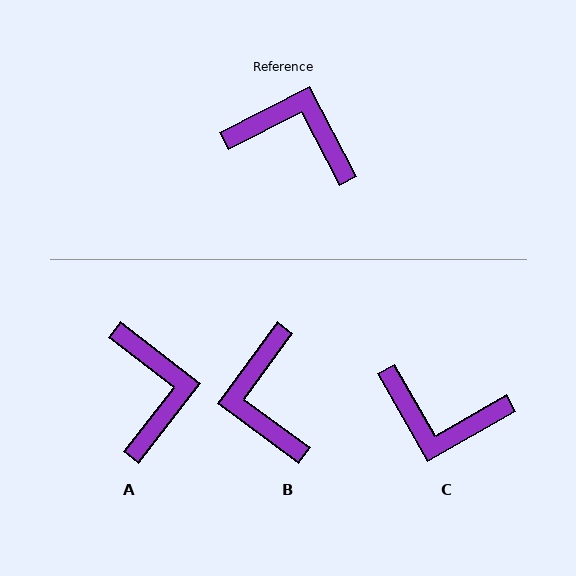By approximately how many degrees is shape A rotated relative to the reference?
Approximately 65 degrees clockwise.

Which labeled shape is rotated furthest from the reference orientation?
C, about 177 degrees away.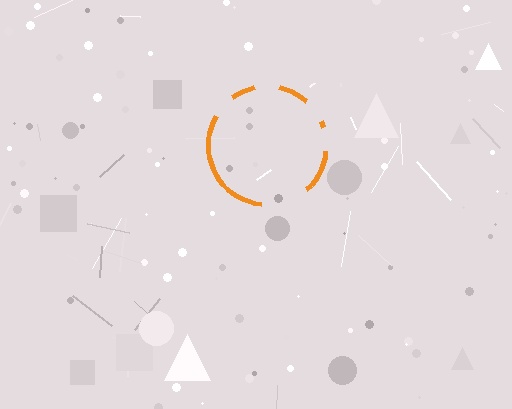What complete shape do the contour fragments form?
The contour fragments form a circle.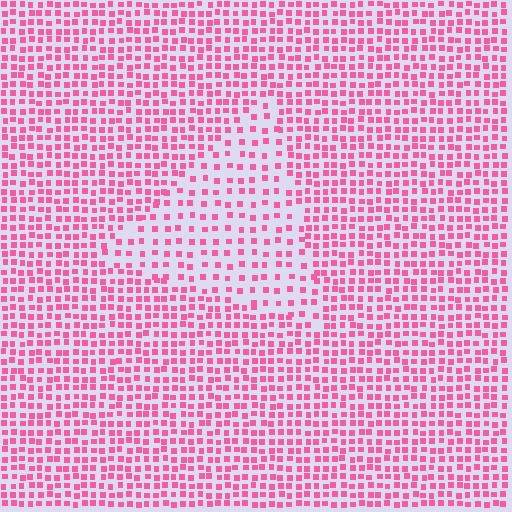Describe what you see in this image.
The image contains small pink elements arranged at two different densities. A triangle-shaped region is visible where the elements are less densely packed than the surrounding area.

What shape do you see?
I see a triangle.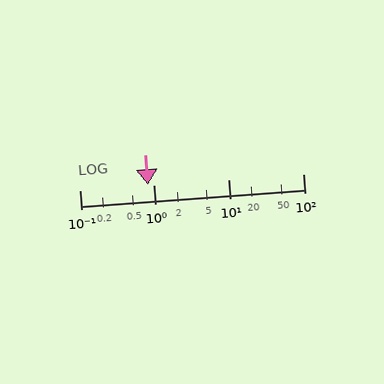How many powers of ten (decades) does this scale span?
The scale spans 3 decades, from 0.1 to 100.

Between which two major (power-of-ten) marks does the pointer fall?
The pointer is between 0.1 and 1.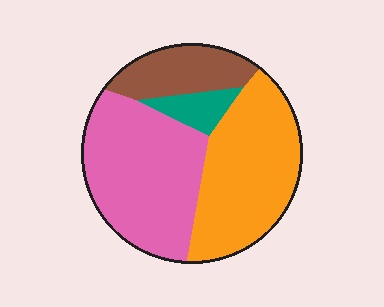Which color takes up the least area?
Teal, at roughly 5%.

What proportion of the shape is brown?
Brown covers 16% of the shape.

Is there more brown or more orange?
Orange.